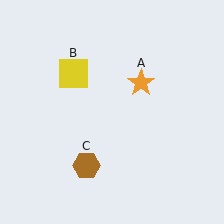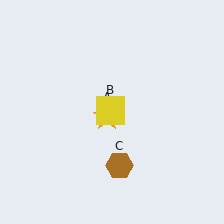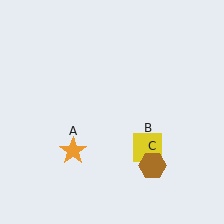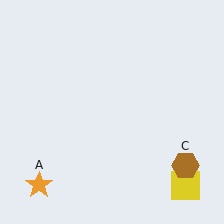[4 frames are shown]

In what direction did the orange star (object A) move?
The orange star (object A) moved down and to the left.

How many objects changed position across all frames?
3 objects changed position: orange star (object A), yellow square (object B), brown hexagon (object C).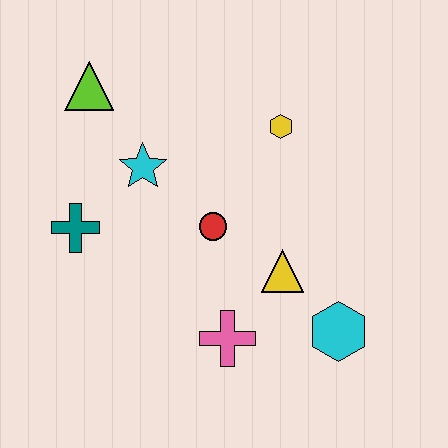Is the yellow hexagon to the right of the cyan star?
Yes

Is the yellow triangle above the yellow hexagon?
No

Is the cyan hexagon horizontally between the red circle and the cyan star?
No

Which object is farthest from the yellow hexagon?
The teal cross is farthest from the yellow hexagon.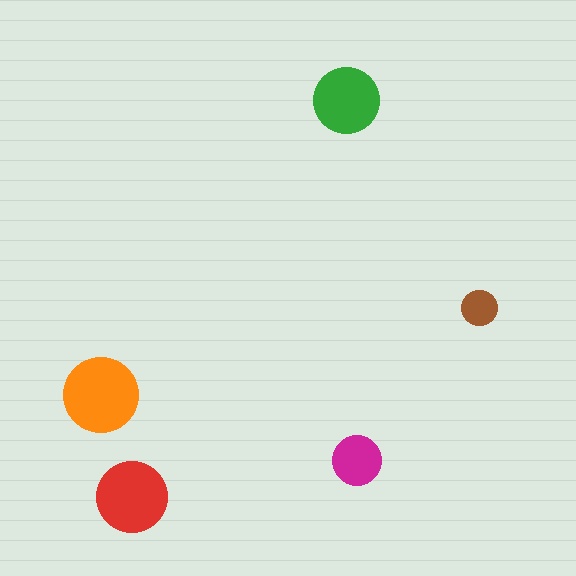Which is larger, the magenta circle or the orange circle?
The orange one.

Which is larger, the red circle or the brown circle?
The red one.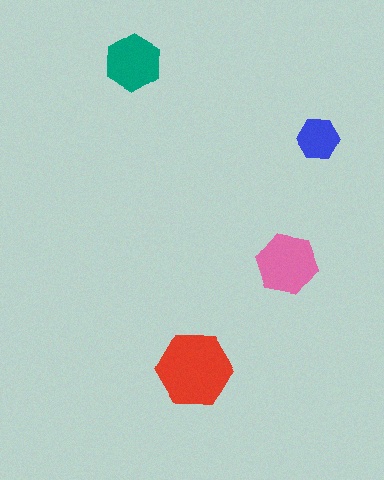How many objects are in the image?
There are 4 objects in the image.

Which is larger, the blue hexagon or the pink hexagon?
The pink one.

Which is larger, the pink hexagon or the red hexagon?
The red one.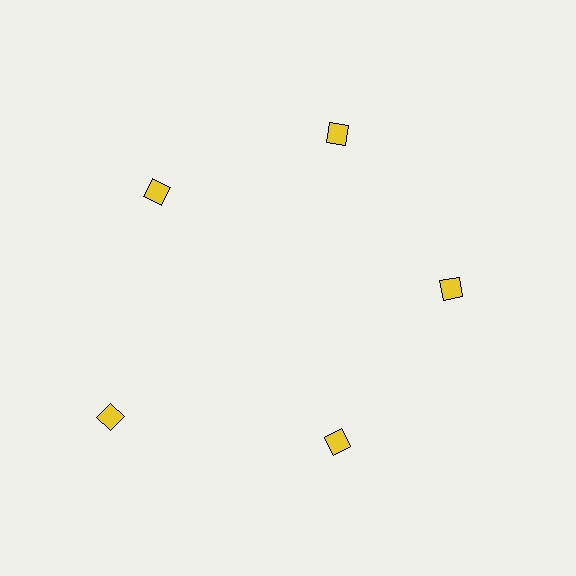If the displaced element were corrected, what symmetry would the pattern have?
It would have 5-fold rotational symmetry — the pattern would map onto itself every 72 degrees.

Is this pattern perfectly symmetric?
No. The 5 yellow diamonds are arranged in a ring, but one element near the 8 o'clock position is pushed outward from the center, breaking the 5-fold rotational symmetry.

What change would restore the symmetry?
The symmetry would be restored by moving it inward, back onto the ring so that all 5 diamonds sit at equal angles and equal distance from the center.